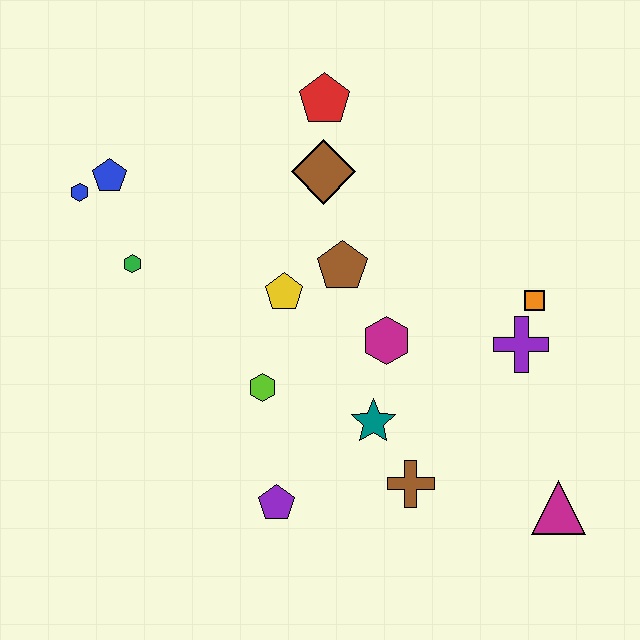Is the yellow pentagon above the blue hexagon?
No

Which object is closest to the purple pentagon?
The lime hexagon is closest to the purple pentagon.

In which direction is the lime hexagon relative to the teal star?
The lime hexagon is to the left of the teal star.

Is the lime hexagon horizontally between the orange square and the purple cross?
No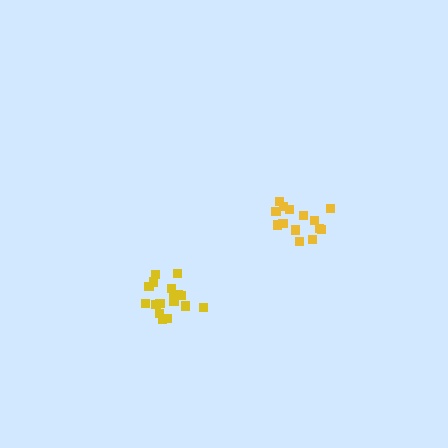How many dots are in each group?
Group 1: 17 dots, Group 2: 14 dots (31 total).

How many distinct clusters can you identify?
There are 2 distinct clusters.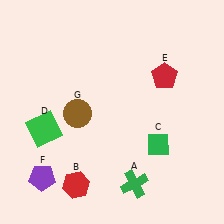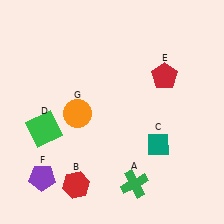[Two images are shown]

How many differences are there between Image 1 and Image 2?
There are 2 differences between the two images.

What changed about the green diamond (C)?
In Image 1, C is green. In Image 2, it changed to teal.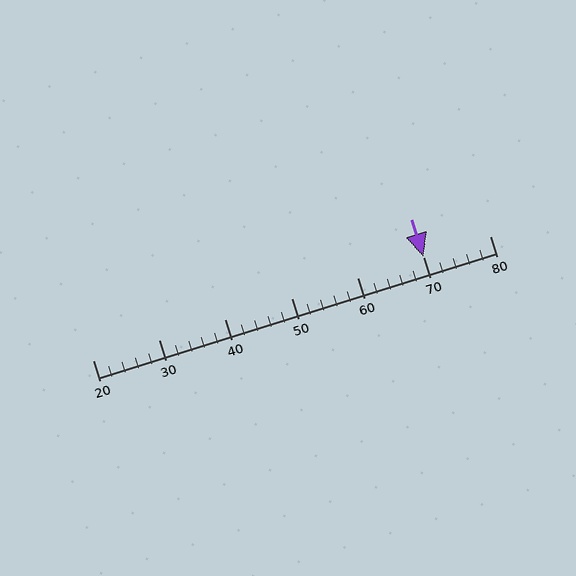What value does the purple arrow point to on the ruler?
The purple arrow points to approximately 70.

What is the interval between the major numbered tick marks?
The major tick marks are spaced 10 units apart.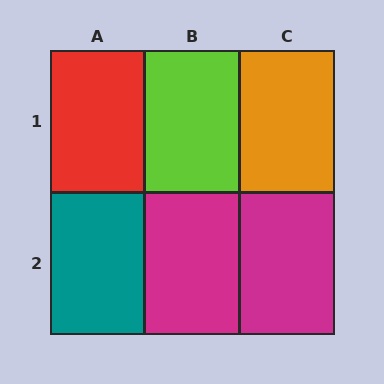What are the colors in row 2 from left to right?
Teal, magenta, magenta.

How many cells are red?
1 cell is red.